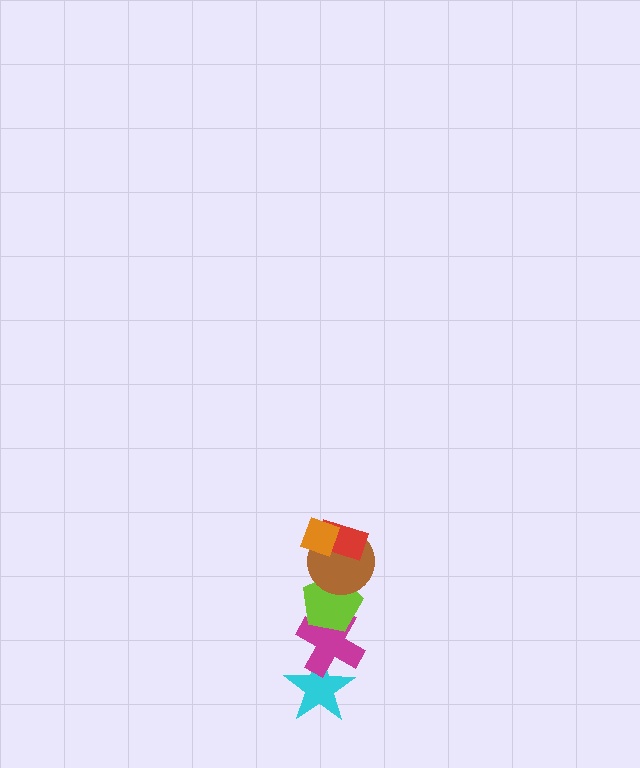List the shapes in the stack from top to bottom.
From top to bottom: the orange diamond, the red rectangle, the brown circle, the lime pentagon, the magenta cross, the cyan star.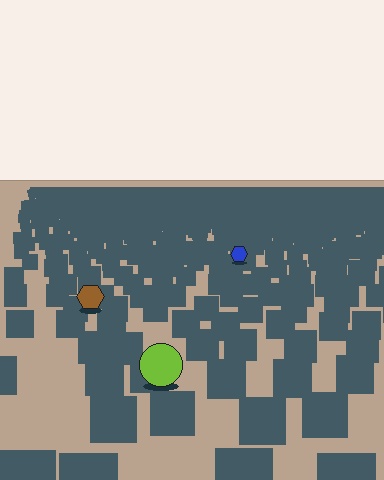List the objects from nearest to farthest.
From nearest to farthest: the lime circle, the brown hexagon, the blue hexagon.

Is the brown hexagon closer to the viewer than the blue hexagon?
Yes. The brown hexagon is closer — you can tell from the texture gradient: the ground texture is coarser near it.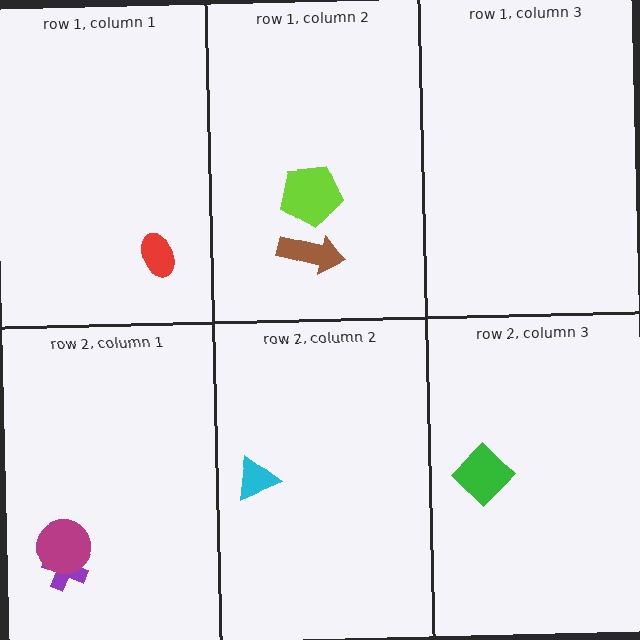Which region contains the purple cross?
The row 2, column 1 region.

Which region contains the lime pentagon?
The row 1, column 2 region.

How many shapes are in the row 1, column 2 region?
2.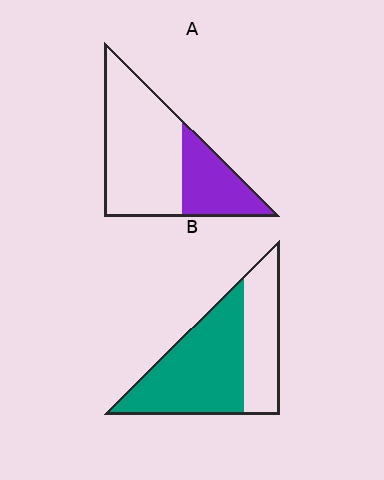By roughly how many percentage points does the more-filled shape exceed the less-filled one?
By roughly 30 percentage points (B over A).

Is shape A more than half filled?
No.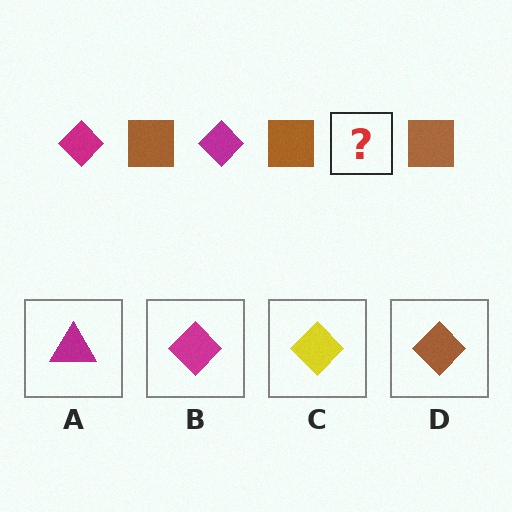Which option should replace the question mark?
Option B.